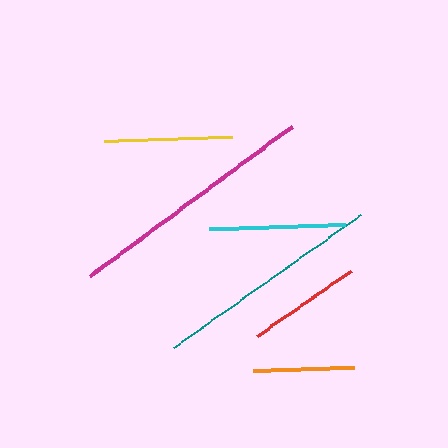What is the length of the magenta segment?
The magenta segment is approximately 252 pixels long.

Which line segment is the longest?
The magenta line is the longest at approximately 252 pixels.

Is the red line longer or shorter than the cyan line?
The cyan line is longer than the red line.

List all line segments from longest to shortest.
From longest to shortest: magenta, teal, cyan, yellow, red, orange.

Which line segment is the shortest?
The orange line is the shortest at approximately 101 pixels.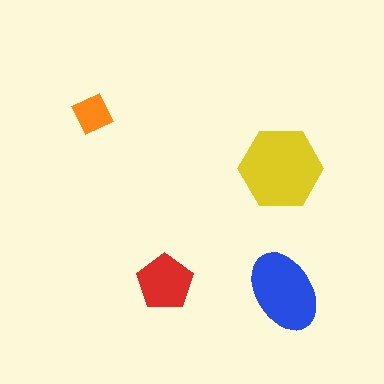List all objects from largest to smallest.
The yellow hexagon, the blue ellipse, the red pentagon, the orange square.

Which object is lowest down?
The blue ellipse is bottommost.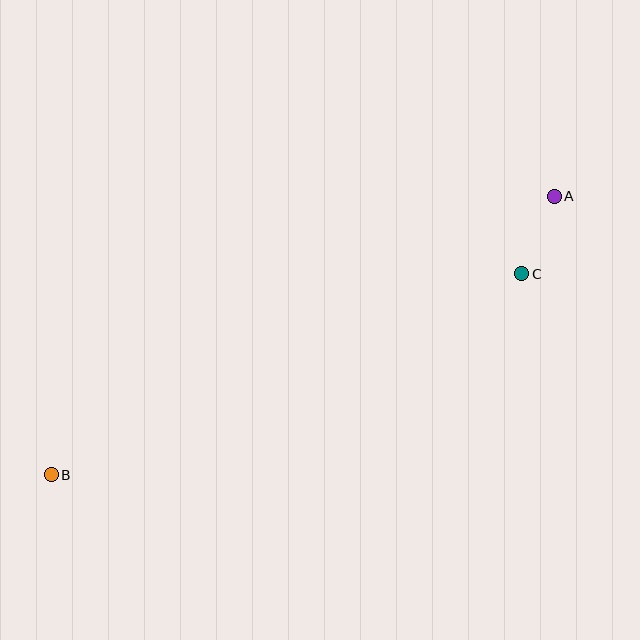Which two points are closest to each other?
Points A and C are closest to each other.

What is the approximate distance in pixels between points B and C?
The distance between B and C is approximately 512 pixels.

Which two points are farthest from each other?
Points A and B are farthest from each other.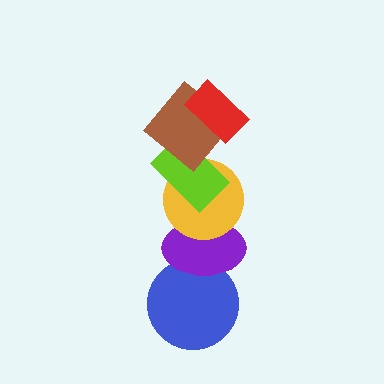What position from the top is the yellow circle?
The yellow circle is 4th from the top.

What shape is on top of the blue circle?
The purple ellipse is on top of the blue circle.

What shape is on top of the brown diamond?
The red rectangle is on top of the brown diamond.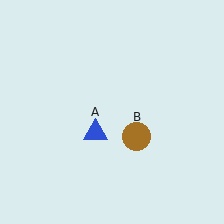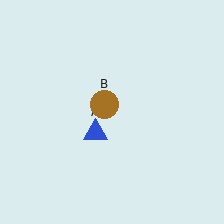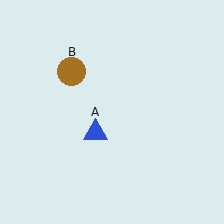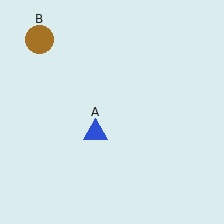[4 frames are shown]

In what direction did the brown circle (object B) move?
The brown circle (object B) moved up and to the left.